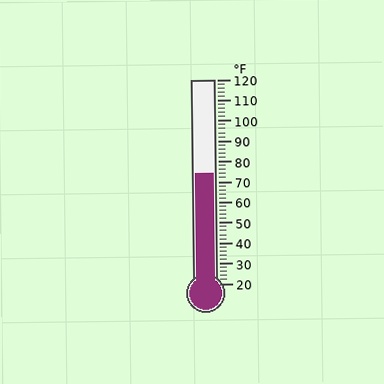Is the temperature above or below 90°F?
The temperature is below 90°F.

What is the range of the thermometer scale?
The thermometer scale ranges from 20°F to 120°F.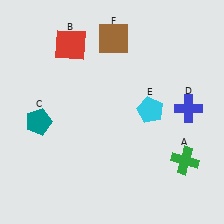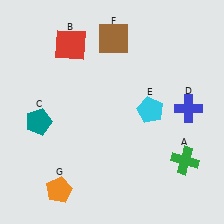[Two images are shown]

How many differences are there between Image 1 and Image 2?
There is 1 difference between the two images.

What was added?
An orange pentagon (G) was added in Image 2.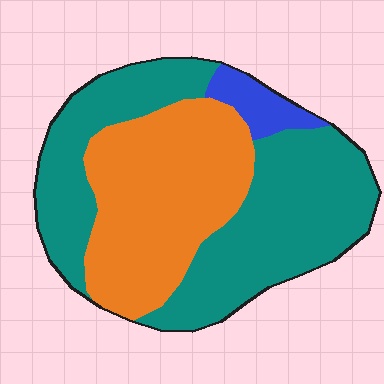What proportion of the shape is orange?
Orange takes up about three eighths (3/8) of the shape.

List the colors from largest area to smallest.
From largest to smallest: teal, orange, blue.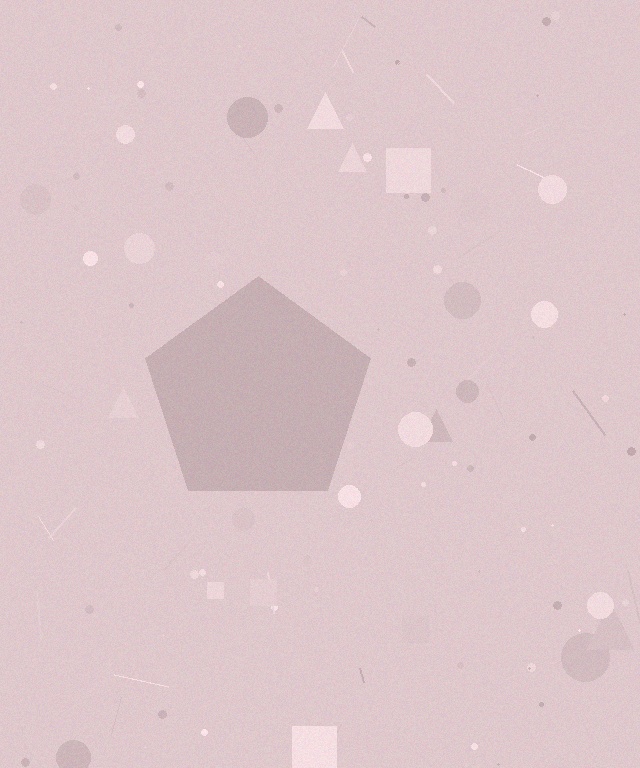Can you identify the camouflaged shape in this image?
The camouflaged shape is a pentagon.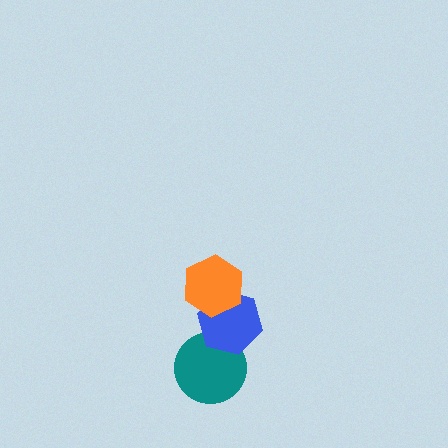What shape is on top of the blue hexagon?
The orange hexagon is on top of the blue hexagon.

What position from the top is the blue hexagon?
The blue hexagon is 2nd from the top.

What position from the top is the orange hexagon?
The orange hexagon is 1st from the top.